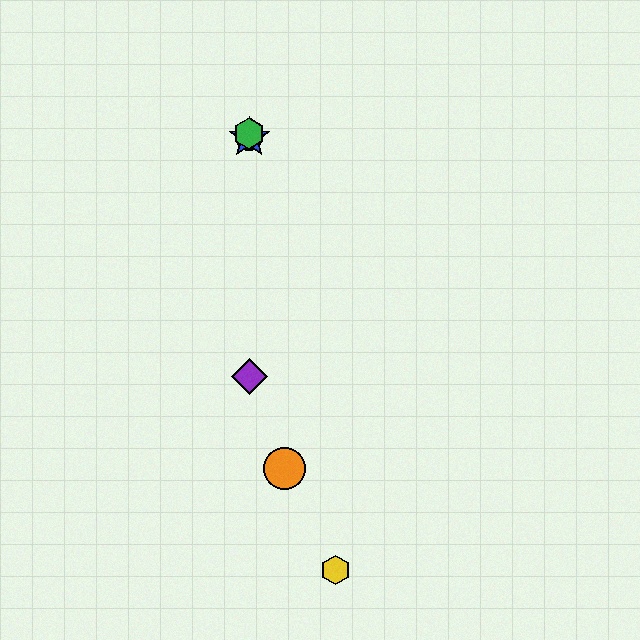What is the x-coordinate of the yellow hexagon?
The yellow hexagon is at x≈336.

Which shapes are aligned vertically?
The red circle, the blue star, the green hexagon, the purple diamond are aligned vertically.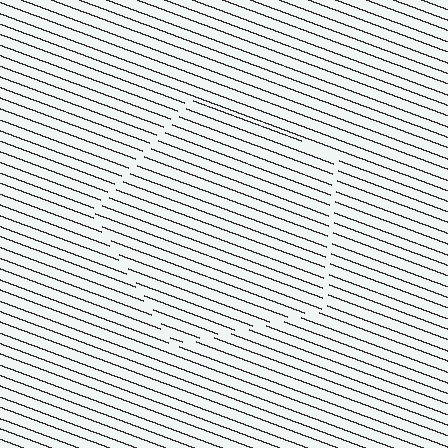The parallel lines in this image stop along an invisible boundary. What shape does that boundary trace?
An illusory pentagon. The interior of the shape contains the same grating, shifted by half a period — the contour is defined by the phase discontinuity where line-ends from the inner and outer gratings abut.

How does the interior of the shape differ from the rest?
The interior of the shape contains the same grating, shifted by half a period — the contour is defined by the phase discontinuity where line-ends from the inner and outer gratings abut.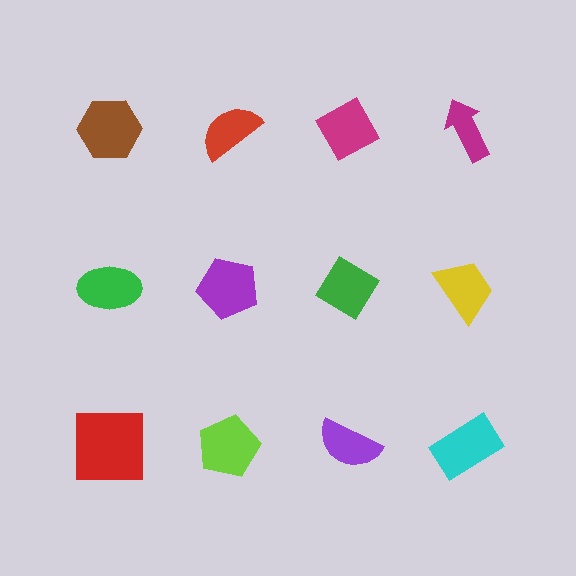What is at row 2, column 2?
A purple pentagon.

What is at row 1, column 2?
A red semicircle.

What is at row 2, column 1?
A green ellipse.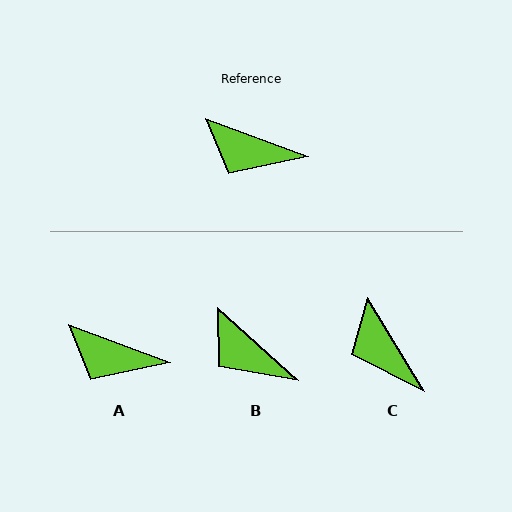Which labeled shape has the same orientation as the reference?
A.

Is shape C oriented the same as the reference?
No, it is off by about 38 degrees.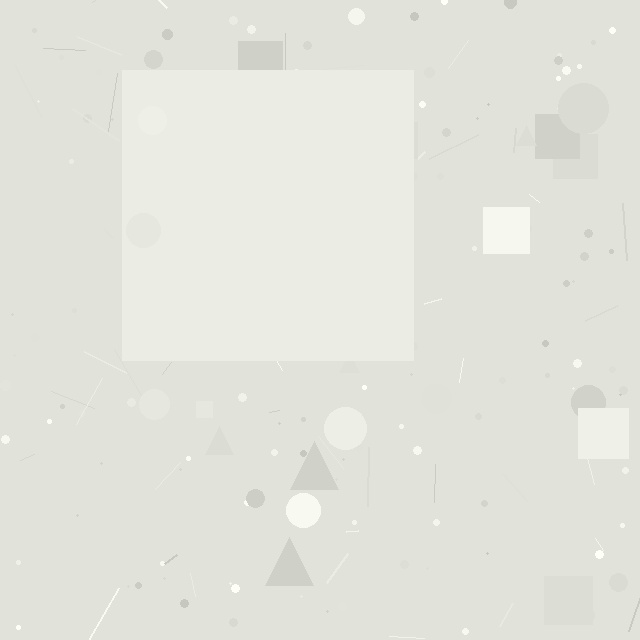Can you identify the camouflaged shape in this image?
The camouflaged shape is a square.